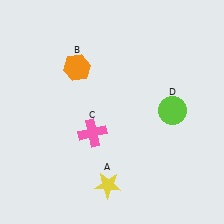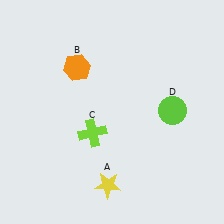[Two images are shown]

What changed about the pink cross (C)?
In Image 1, C is pink. In Image 2, it changed to lime.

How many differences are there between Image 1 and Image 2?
There is 1 difference between the two images.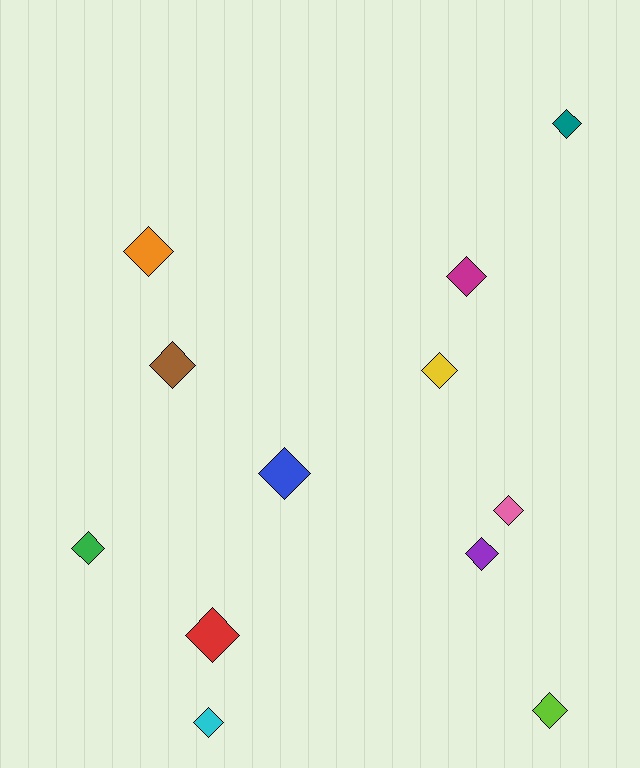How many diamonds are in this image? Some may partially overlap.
There are 12 diamonds.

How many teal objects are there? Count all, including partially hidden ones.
There is 1 teal object.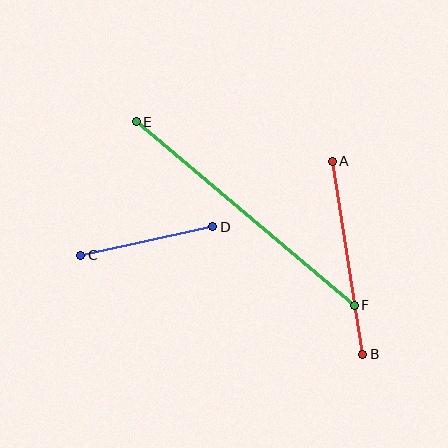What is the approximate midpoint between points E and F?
The midpoint is at approximately (245, 213) pixels.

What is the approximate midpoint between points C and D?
The midpoint is at approximately (147, 241) pixels.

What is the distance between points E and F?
The distance is approximately 285 pixels.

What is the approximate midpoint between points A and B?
The midpoint is at approximately (348, 258) pixels.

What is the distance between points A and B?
The distance is approximately 195 pixels.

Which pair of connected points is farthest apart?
Points E and F are farthest apart.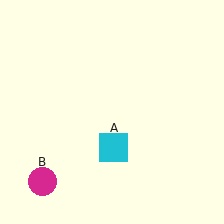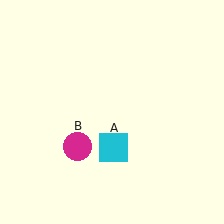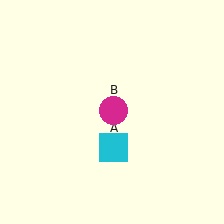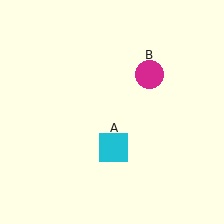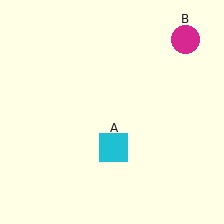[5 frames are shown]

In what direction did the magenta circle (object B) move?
The magenta circle (object B) moved up and to the right.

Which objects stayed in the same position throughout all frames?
Cyan square (object A) remained stationary.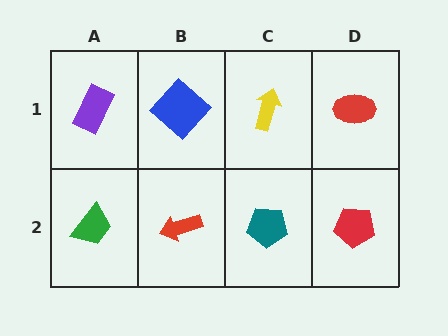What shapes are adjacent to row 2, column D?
A red ellipse (row 1, column D), a teal pentagon (row 2, column C).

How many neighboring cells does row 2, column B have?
3.